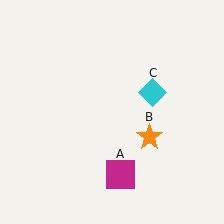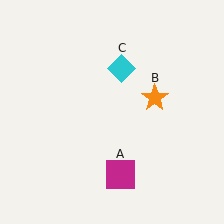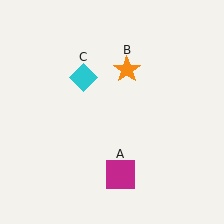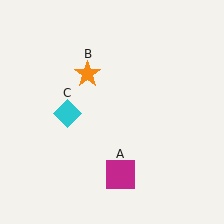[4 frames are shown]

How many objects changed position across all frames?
2 objects changed position: orange star (object B), cyan diamond (object C).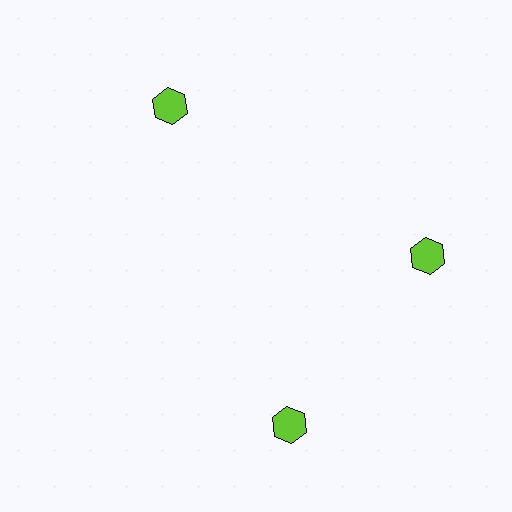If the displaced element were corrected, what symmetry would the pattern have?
It would have 3-fold rotational symmetry — the pattern would map onto itself every 120 degrees.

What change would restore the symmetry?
The symmetry would be restored by rotating it back into even spacing with its neighbors so that all 3 hexagons sit at equal angles and equal distance from the center.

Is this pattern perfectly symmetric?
No. The 3 lime hexagons are arranged in a ring, but one element near the 7 o'clock position is rotated out of alignment along the ring, breaking the 3-fold rotational symmetry.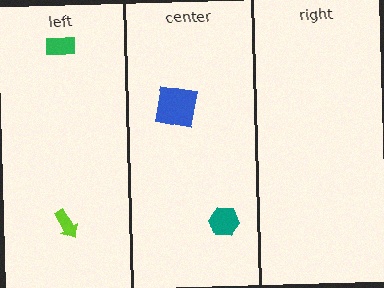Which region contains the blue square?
The center region.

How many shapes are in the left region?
2.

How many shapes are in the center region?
2.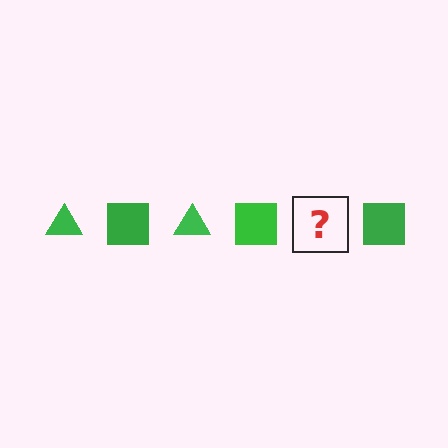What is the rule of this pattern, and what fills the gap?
The rule is that the pattern cycles through triangle, square shapes in green. The gap should be filled with a green triangle.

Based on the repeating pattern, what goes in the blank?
The blank should be a green triangle.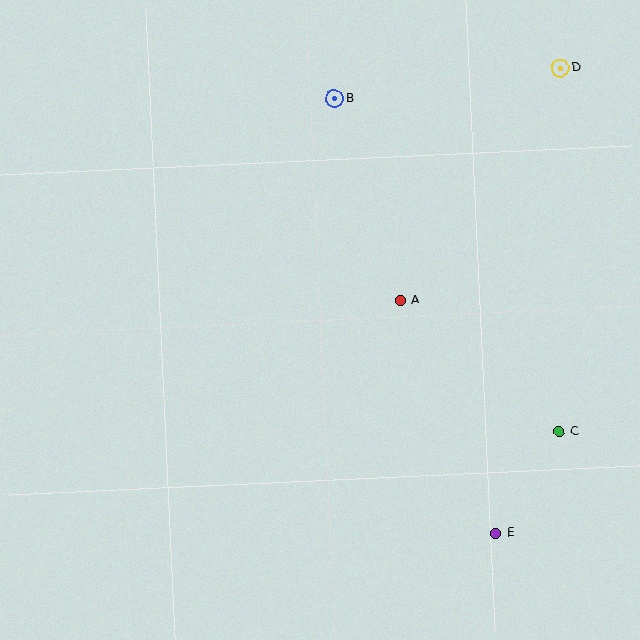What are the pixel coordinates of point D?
Point D is at (561, 68).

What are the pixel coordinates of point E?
Point E is at (496, 533).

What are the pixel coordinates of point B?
Point B is at (334, 99).